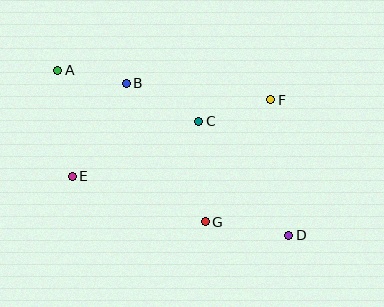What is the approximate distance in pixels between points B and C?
The distance between B and C is approximately 82 pixels.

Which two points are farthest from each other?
Points A and D are farthest from each other.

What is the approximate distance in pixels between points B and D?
The distance between B and D is approximately 223 pixels.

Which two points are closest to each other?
Points A and B are closest to each other.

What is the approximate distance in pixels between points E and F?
The distance between E and F is approximately 213 pixels.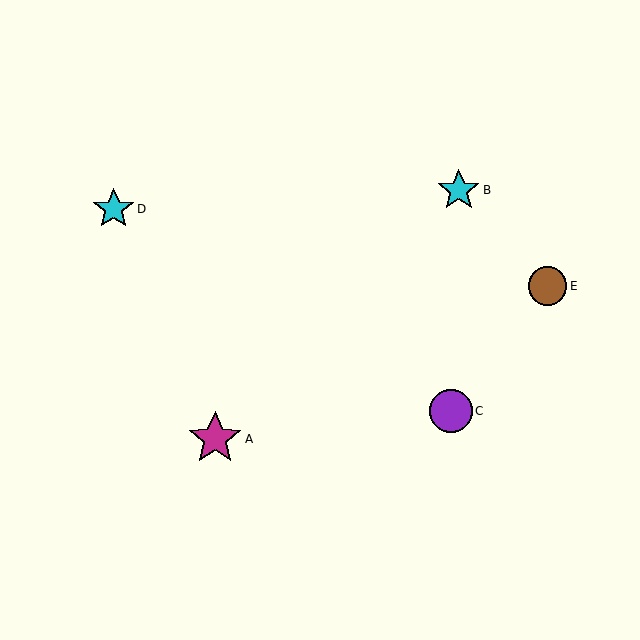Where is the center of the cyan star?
The center of the cyan star is at (459, 190).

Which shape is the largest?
The magenta star (labeled A) is the largest.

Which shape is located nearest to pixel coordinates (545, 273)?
The brown circle (labeled E) at (548, 286) is nearest to that location.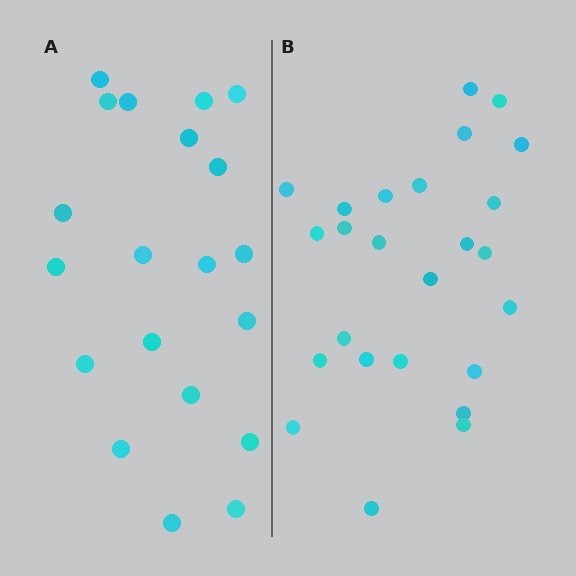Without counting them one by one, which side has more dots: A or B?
Region B (the right region) has more dots.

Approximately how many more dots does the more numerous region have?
Region B has about 5 more dots than region A.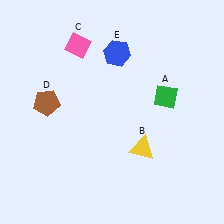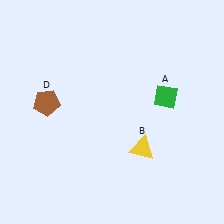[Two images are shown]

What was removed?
The pink diamond (C), the blue hexagon (E) were removed in Image 2.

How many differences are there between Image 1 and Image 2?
There are 2 differences between the two images.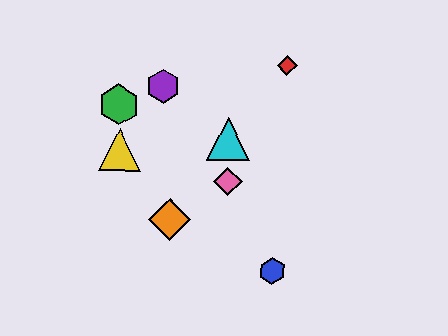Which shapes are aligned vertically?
The cyan triangle, the pink diamond are aligned vertically.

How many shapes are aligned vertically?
2 shapes (the cyan triangle, the pink diamond) are aligned vertically.